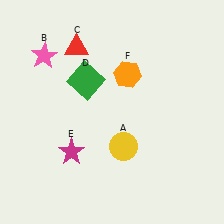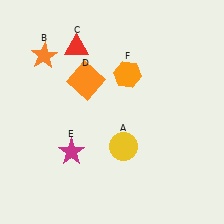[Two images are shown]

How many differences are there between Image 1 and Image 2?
There are 2 differences between the two images.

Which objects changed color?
B changed from pink to orange. D changed from green to orange.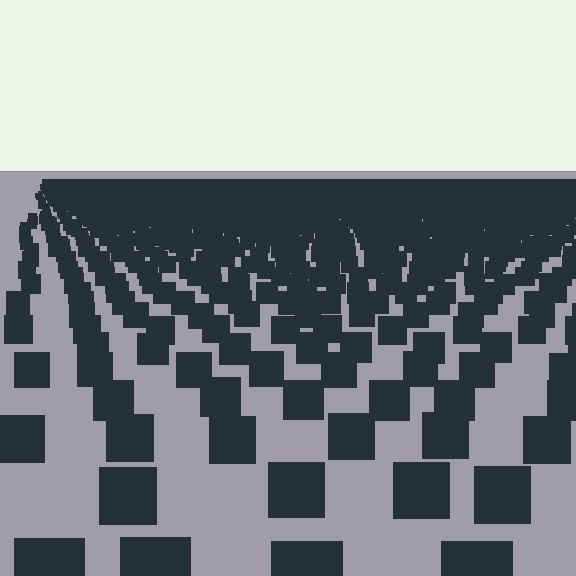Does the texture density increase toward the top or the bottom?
Density increases toward the top.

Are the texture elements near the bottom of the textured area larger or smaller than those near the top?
Larger. Near the bottom, elements are closer to the viewer and appear at a bigger on-screen size.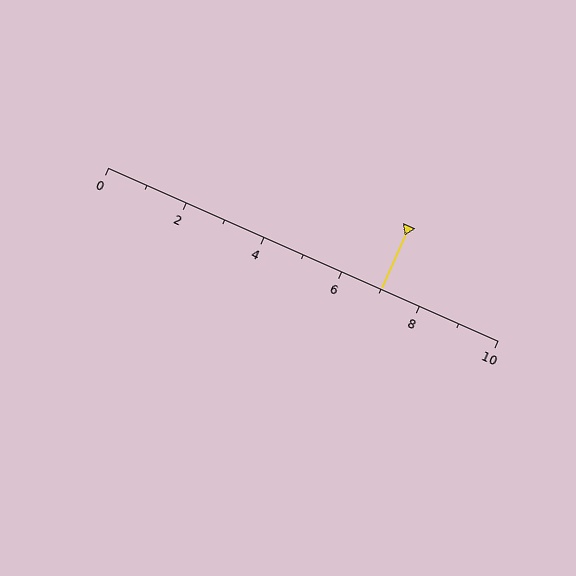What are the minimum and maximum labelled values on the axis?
The axis runs from 0 to 10.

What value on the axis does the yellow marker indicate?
The marker indicates approximately 7.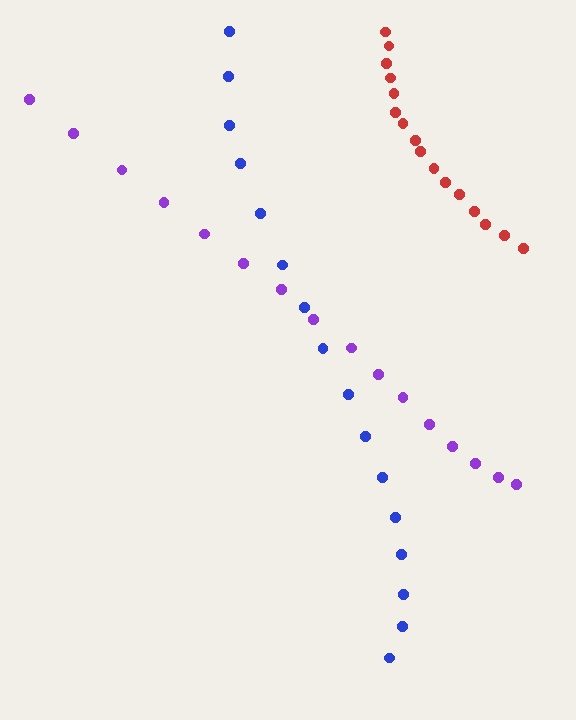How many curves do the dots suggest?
There are 3 distinct paths.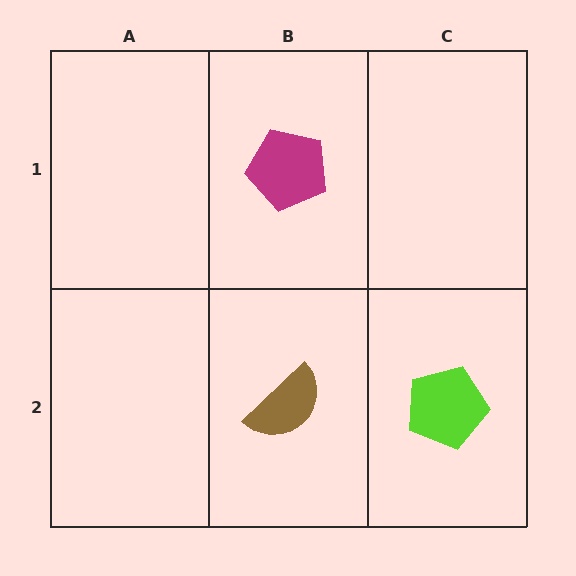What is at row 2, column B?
A brown semicircle.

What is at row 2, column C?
A lime pentagon.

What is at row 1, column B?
A magenta pentagon.